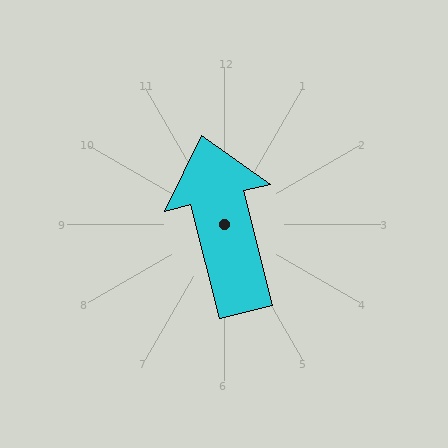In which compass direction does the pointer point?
North.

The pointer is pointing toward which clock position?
Roughly 12 o'clock.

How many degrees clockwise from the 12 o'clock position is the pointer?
Approximately 346 degrees.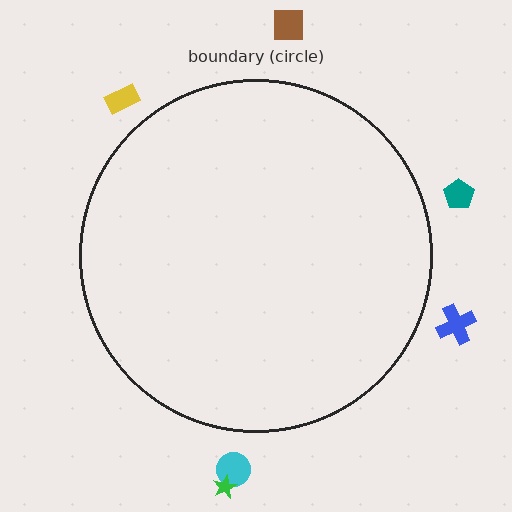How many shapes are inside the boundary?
0 inside, 6 outside.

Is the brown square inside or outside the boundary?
Outside.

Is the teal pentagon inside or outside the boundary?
Outside.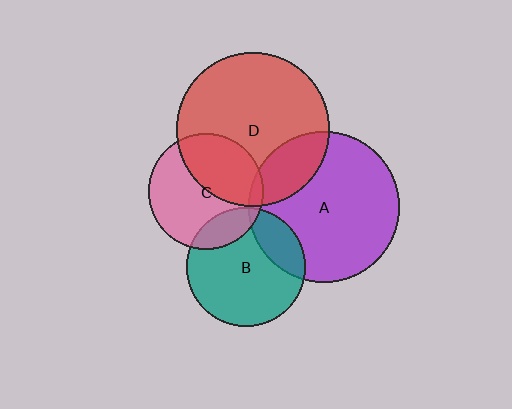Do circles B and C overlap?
Yes.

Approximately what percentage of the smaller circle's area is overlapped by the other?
Approximately 15%.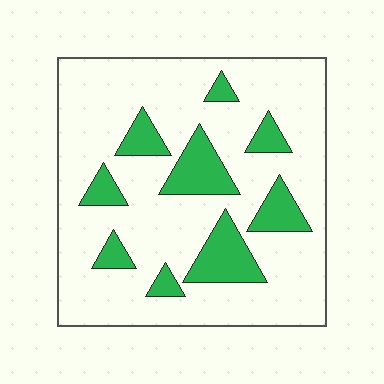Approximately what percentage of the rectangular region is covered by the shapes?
Approximately 20%.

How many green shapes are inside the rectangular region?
9.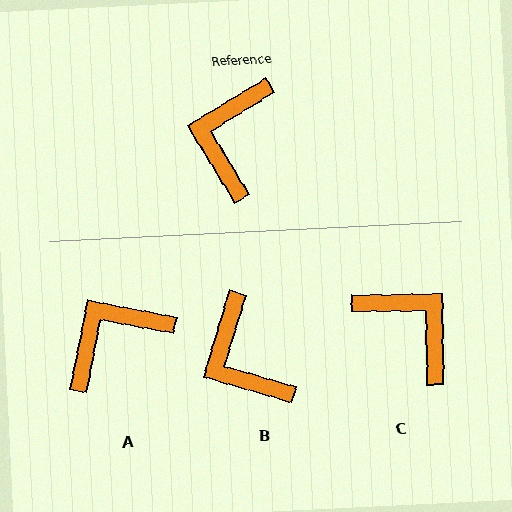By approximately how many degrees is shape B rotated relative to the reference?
Approximately 42 degrees counter-clockwise.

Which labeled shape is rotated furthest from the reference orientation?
C, about 120 degrees away.